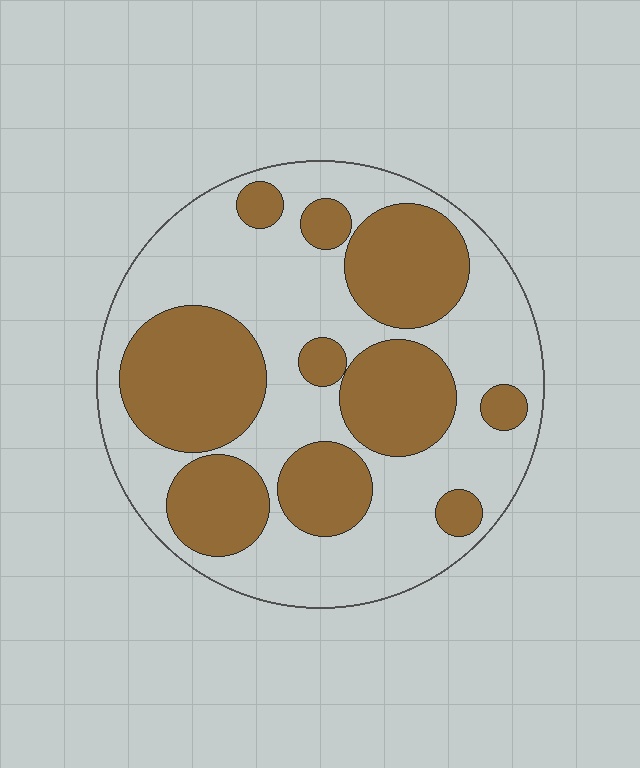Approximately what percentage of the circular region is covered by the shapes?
Approximately 40%.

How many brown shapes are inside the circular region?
10.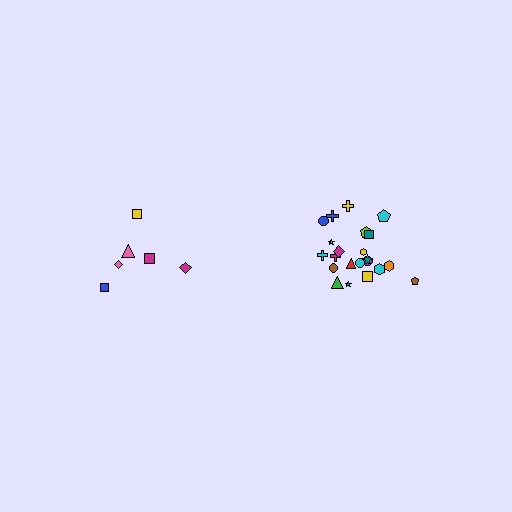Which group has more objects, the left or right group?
The right group.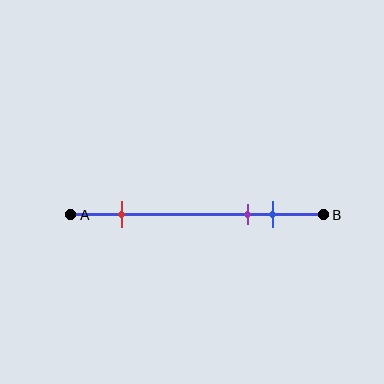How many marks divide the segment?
There are 3 marks dividing the segment.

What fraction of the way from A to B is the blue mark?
The blue mark is approximately 80% (0.8) of the way from A to B.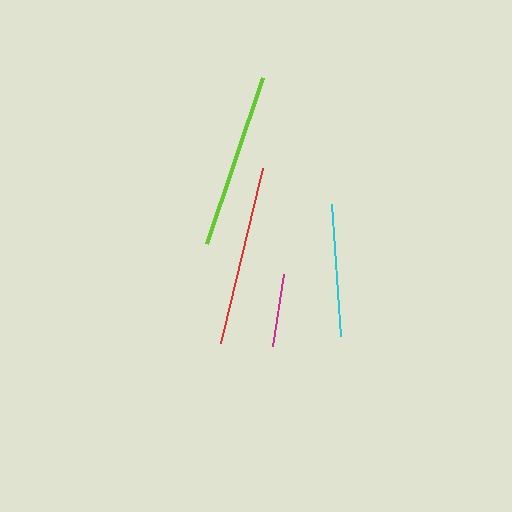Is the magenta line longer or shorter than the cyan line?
The cyan line is longer than the magenta line.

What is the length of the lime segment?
The lime segment is approximately 175 pixels long.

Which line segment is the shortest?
The magenta line is the shortest at approximately 73 pixels.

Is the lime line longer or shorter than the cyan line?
The lime line is longer than the cyan line.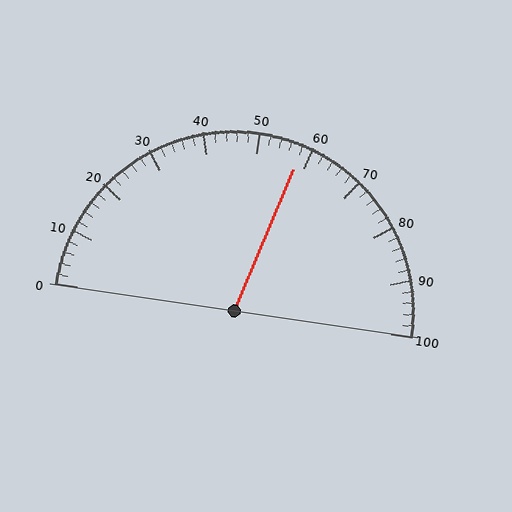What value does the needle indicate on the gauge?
The needle indicates approximately 58.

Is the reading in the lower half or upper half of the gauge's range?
The reading is in the upper half of the range (0 to 100).